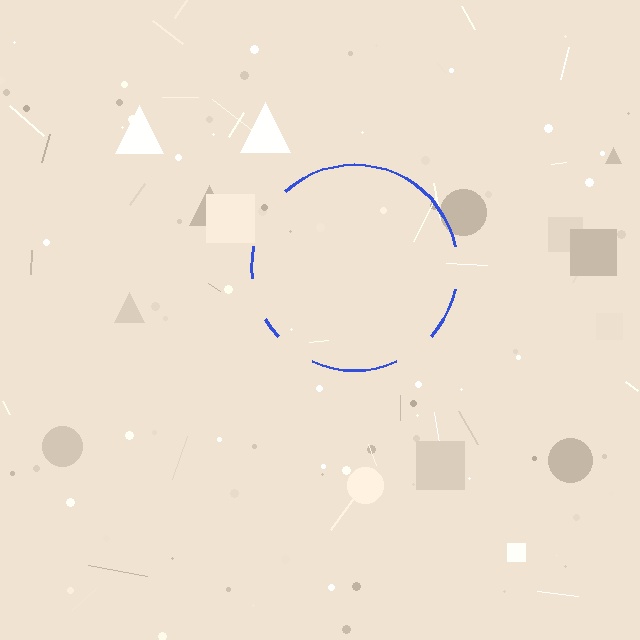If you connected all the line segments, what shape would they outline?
They would outline a circle.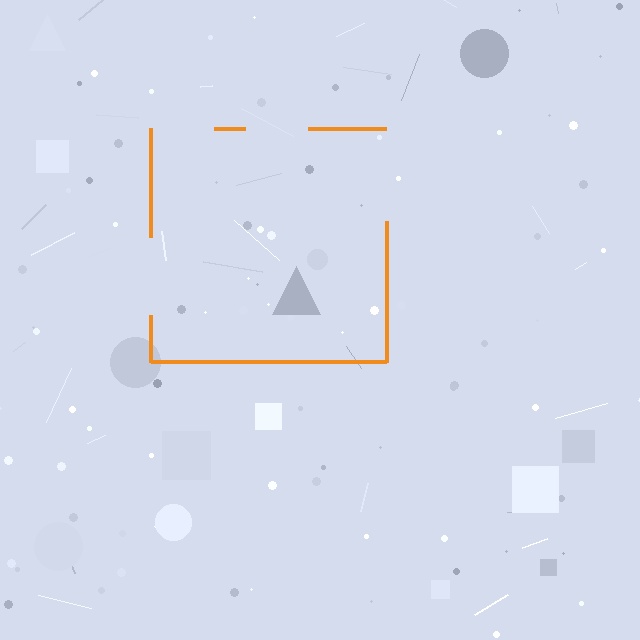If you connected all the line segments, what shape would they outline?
They would outline a square.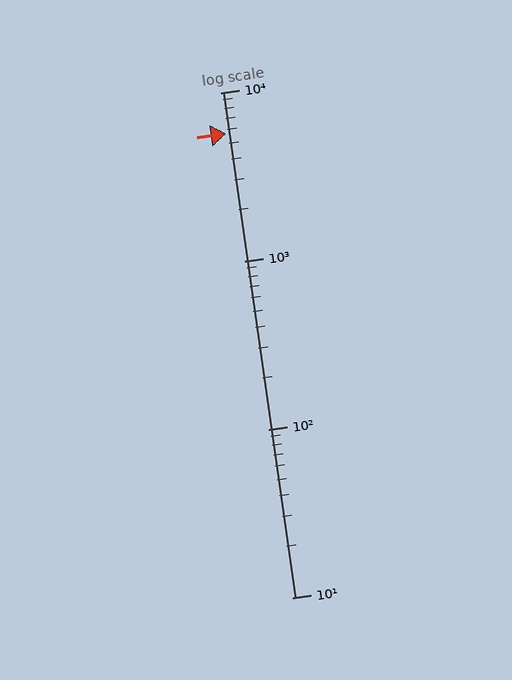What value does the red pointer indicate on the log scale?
The pointer indicates approximately 5700.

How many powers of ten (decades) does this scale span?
The scale spans 3 decades, from 10 to 10000.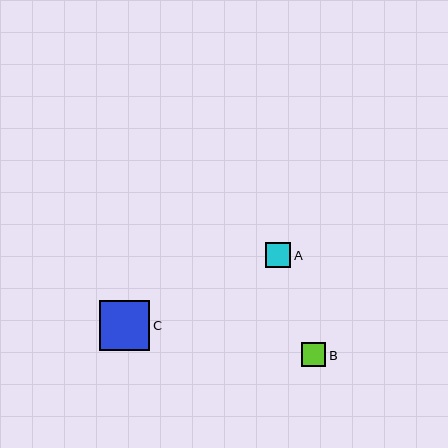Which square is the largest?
Square C is the largest with a size of approximately 50 pixels.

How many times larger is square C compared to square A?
Square C is approximately 2.0 times the size of square A.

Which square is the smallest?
Square B is the smallest with a size of approximately 24 pixels.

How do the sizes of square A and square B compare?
Square A and square B are approximately the same size.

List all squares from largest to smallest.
From largest to smallest: C, A, B.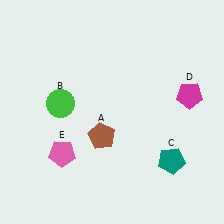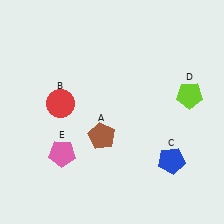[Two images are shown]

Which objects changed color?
B changed from green to red. C changed from teal to blue. D changed from magenta to lime.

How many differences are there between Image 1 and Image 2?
There are 3 differences between the two images.